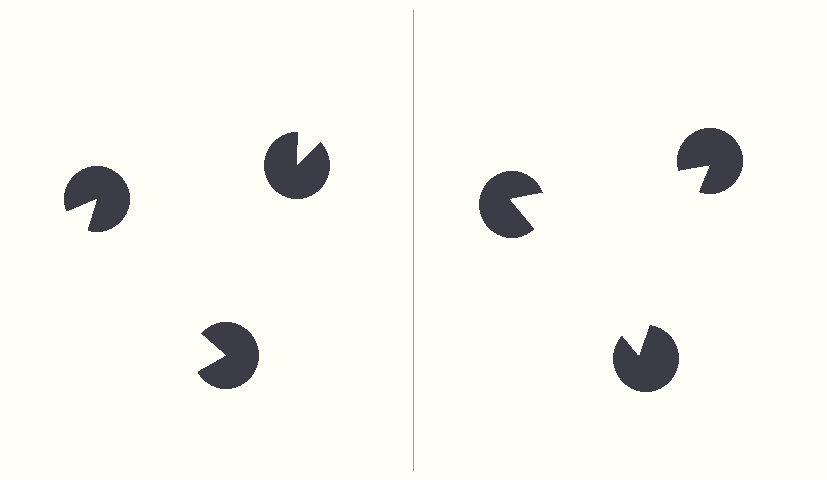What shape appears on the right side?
An illusory triangle.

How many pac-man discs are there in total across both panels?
6 — 3 on each side.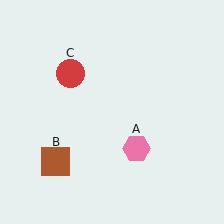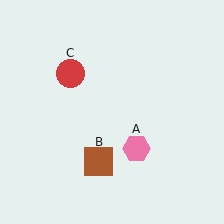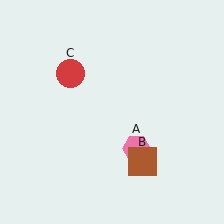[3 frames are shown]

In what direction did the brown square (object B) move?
The brown square (object B) moved right.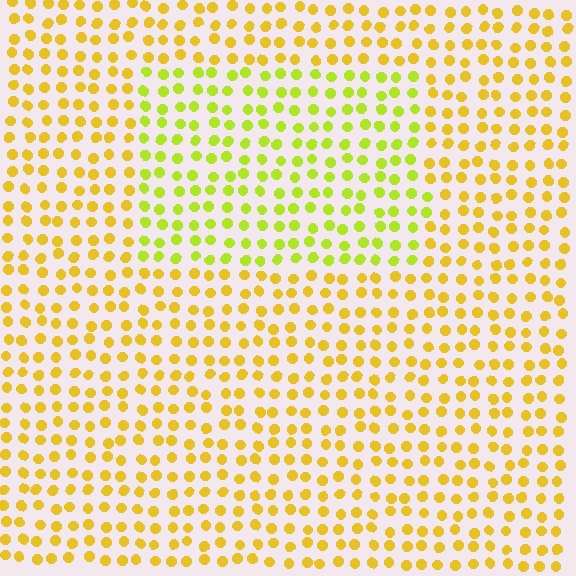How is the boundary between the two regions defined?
The boundary is defined purely by a slight shift in hue (about 29 degrees). Spacing, size, and orientation are identical on both sides.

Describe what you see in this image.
The image is filled with small yellow elements in a uniform arrangement. A rectangle-shaped region is visible where the elements are tinted to a slightly different hue, forming a subtle color boundary.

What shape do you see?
I see a rectangle.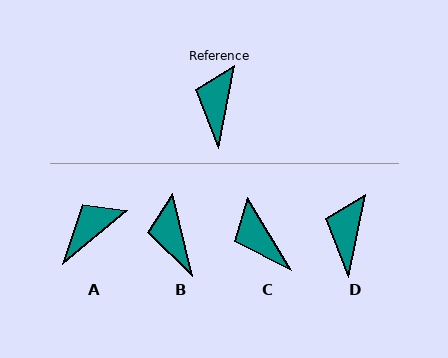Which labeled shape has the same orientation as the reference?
D.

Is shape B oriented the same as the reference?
No, it is off by about 24 degrees.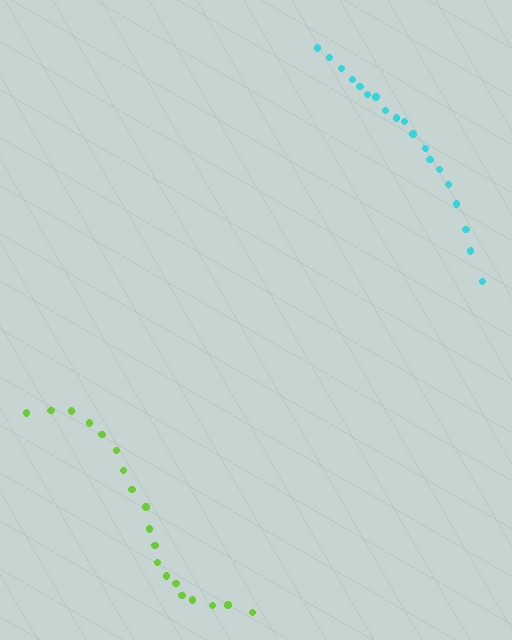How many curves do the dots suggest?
There are 2 distinct paths.